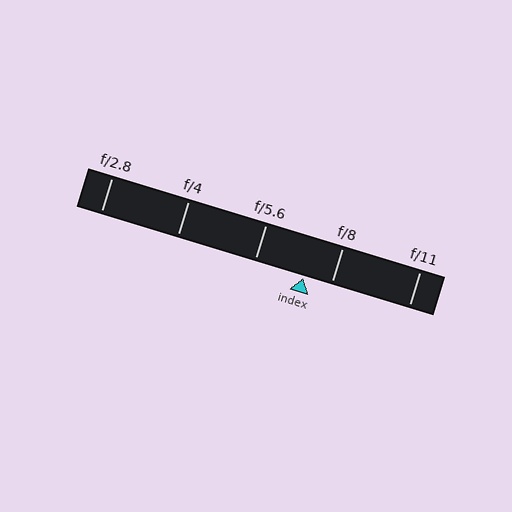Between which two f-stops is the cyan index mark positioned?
The index mark is between f/5.6 and f/8.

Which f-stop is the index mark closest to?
The index mark is closest to f/8.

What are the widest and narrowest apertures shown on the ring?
The widest aperture shown is f/2.8 and the narrowest is f/11.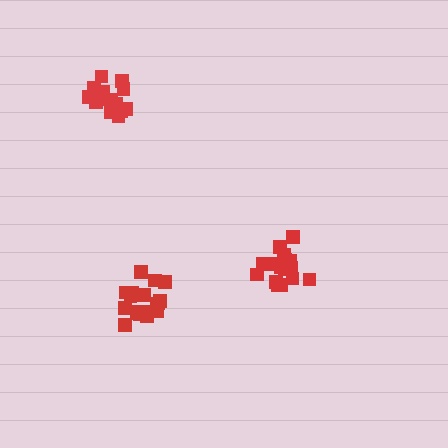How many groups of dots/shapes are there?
There are 3 groups.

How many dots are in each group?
Group 1: 18 dots, Group 2: 18 dots, Group 3: 16 dots (52 total).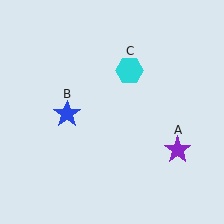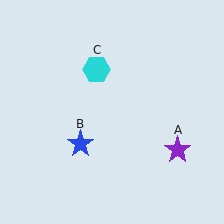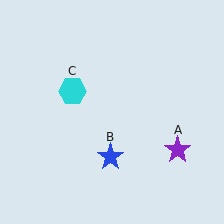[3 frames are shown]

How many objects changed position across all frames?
2 objects changed position: blue star (object B), cyan hexagon (object C).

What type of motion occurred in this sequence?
The blue star (object B), cyan hexagon (object C) rotated counterclockwise around the center of the scene.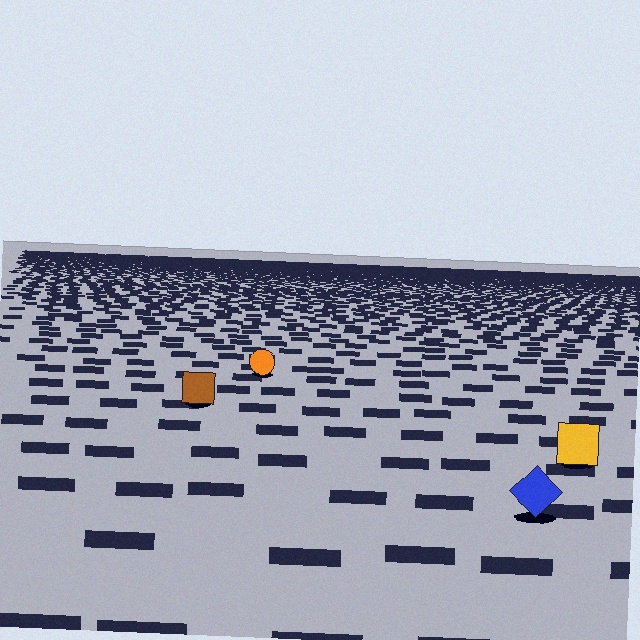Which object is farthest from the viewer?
The orange circle is farthest from the viewer. It appears smaller and the ground texture around it is denser.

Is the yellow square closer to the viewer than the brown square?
Yes. The yellow square is closer — you can tell from the texture gradient: the ground texture is coarser near it.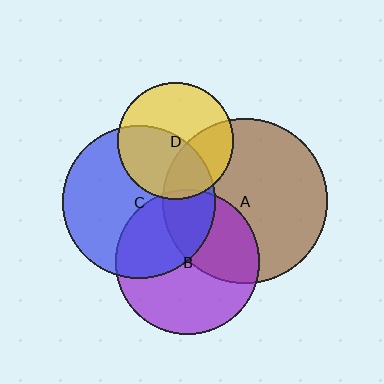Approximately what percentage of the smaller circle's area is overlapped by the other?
Approximately 40%.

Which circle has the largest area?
Circle A (brown).